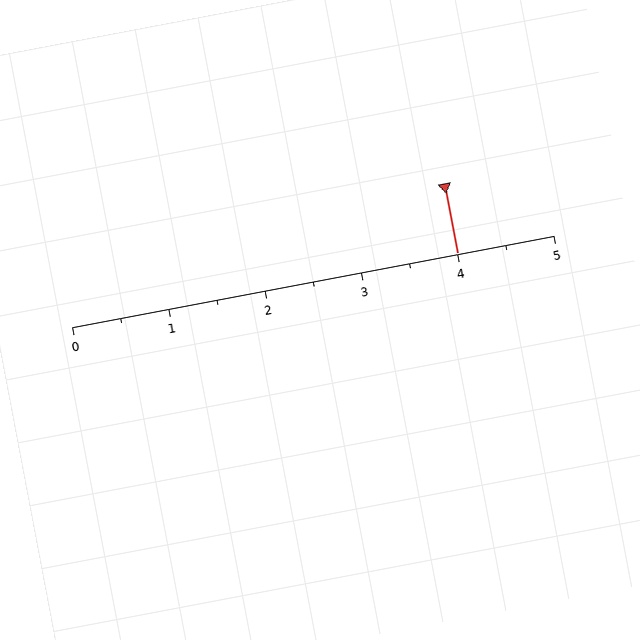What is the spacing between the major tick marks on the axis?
The major ticks are spaced 1 apart.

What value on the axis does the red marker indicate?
The marker indicates approximately 4.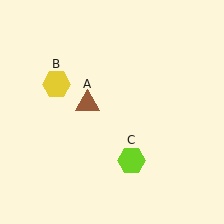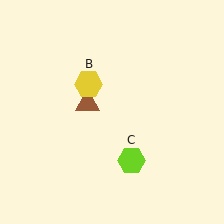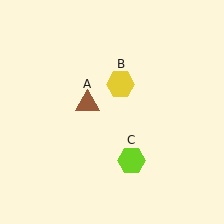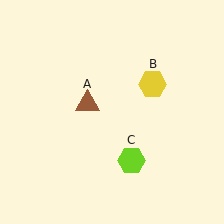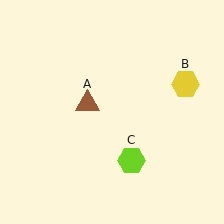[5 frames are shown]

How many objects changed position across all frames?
1 object changed position: yellow hexagon (object B).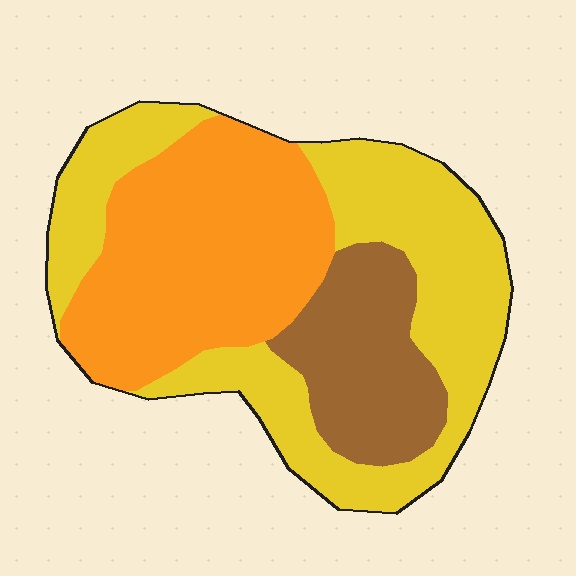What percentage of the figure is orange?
Orange covers 37% of the figure.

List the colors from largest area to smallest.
From largest to smallest: yellow, orange, brown.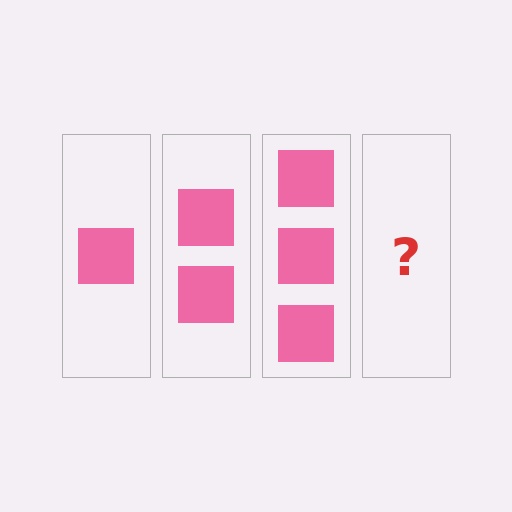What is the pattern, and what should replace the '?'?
The pattern is that each step adds one more square. The '?' should be 4 squares.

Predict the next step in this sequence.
The next step is 4 squares.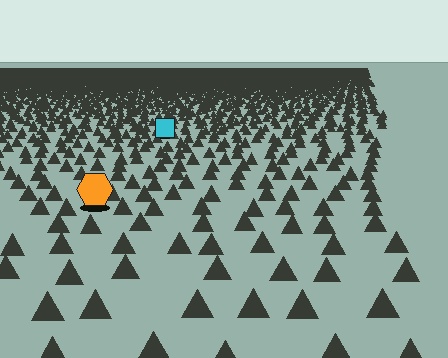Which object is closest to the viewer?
The orange hexagon is closest. The texture marks near it are larger and more spread out.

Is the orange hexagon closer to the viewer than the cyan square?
Yes. The orange hexagon is closer — you can tell from the texture gradient: the ground texture is coarser near it.